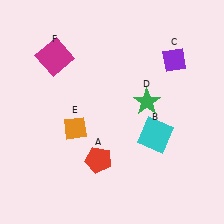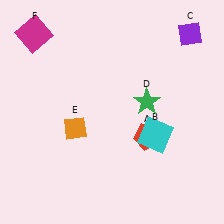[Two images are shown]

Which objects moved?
The objects that moved are: the red pentagon (A), the purple diamond (C), the magenta square (F).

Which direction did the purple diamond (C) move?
The purple diamond (C) moved up.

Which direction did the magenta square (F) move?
The magenta square (F) moved up.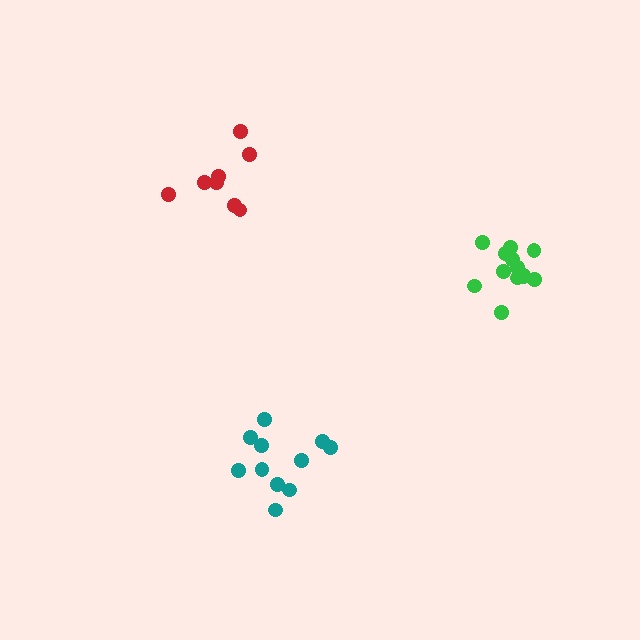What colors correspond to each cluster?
The clusters are colored: teal, red, green.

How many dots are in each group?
Group 1: 11 dots, Group 2: 8 dots, Group 3: 13 dots (32 total).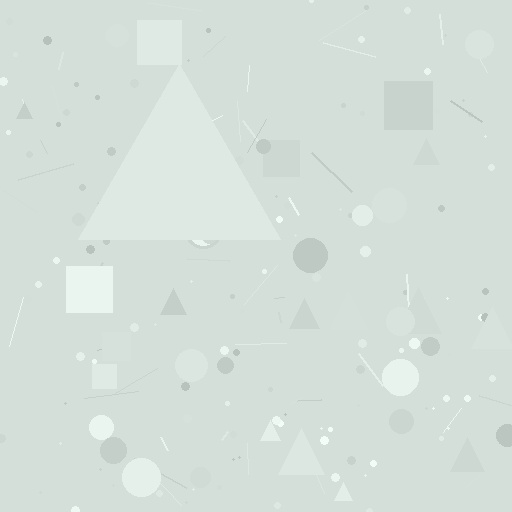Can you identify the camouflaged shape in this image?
The camouflaged shape is a triangle.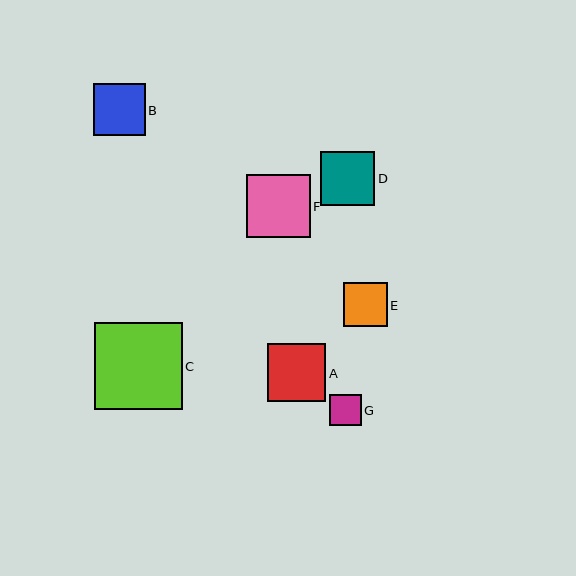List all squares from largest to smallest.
From largest to smallest: C, F, A, D, B, E, G.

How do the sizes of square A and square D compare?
Square A and square D are approximately the same size.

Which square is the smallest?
Square G is the smallest with a size of approximately 32 pixels.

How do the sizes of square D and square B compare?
Square D and square B are approximately the same size.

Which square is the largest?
Square C is the largest with a size of approximately 88 pixels.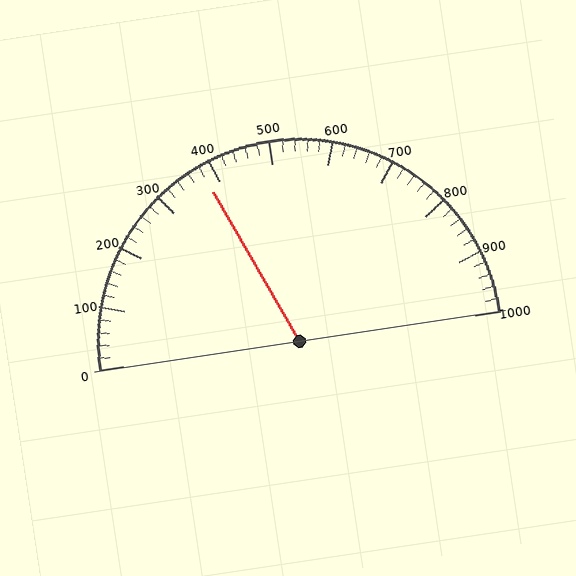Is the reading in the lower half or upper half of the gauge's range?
The reading is in the lower half of the range (0 to 1000).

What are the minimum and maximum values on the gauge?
The gauge ranges from 0 to 1000.